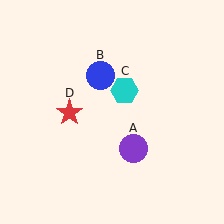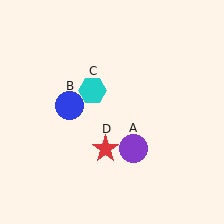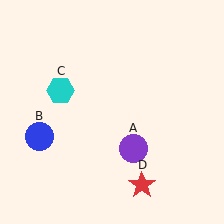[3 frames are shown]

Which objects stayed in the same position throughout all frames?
Purple circle (object A) remained stationary.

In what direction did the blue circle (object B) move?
The blue circle (object B) moved down and to the left.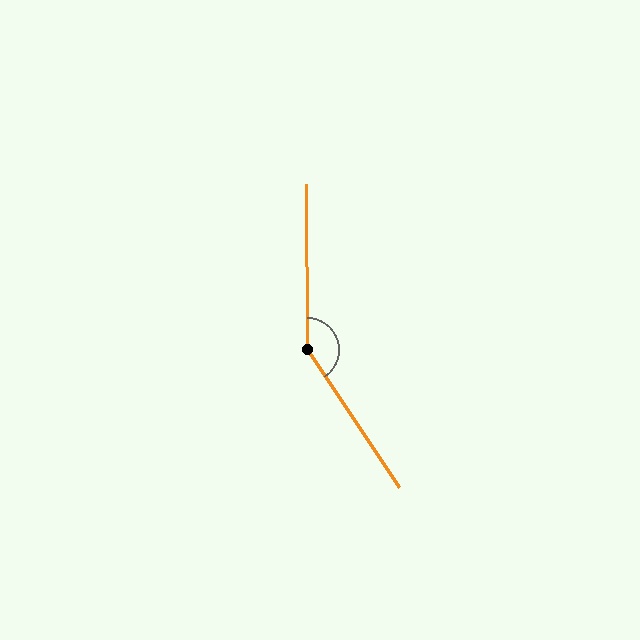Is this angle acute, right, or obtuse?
It is obtuse.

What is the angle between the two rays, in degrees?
Approximately 146 degrees.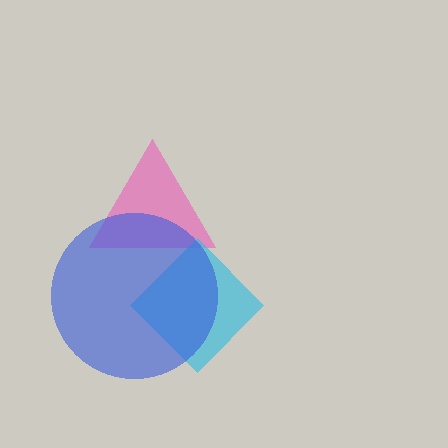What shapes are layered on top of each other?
The layered shapes are: a pink triangle, a cyan diamond, a blue circle.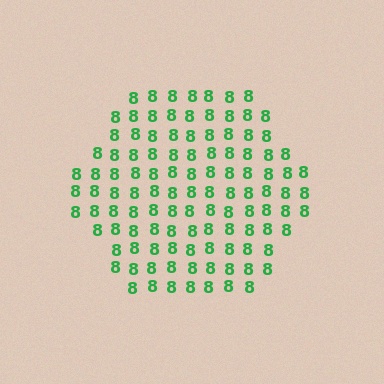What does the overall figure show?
The overall figure shows a hexagon.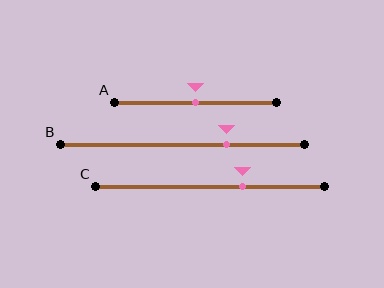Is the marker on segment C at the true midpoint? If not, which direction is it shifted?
No, the marker on segment C is shifted to the right by about 14% of the segment length.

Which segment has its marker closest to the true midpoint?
Segment A has its marker closest to the true midpoint.